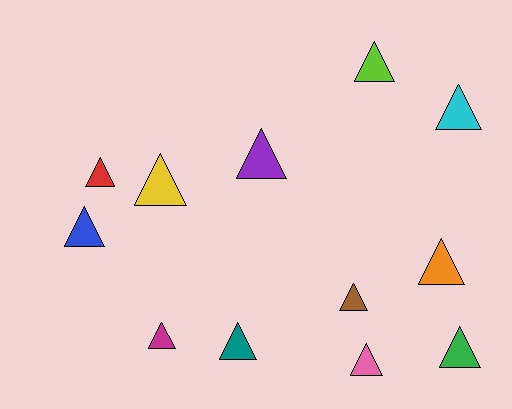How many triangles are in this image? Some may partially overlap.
There are 12 triangles.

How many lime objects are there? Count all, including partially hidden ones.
There is 1 lime object.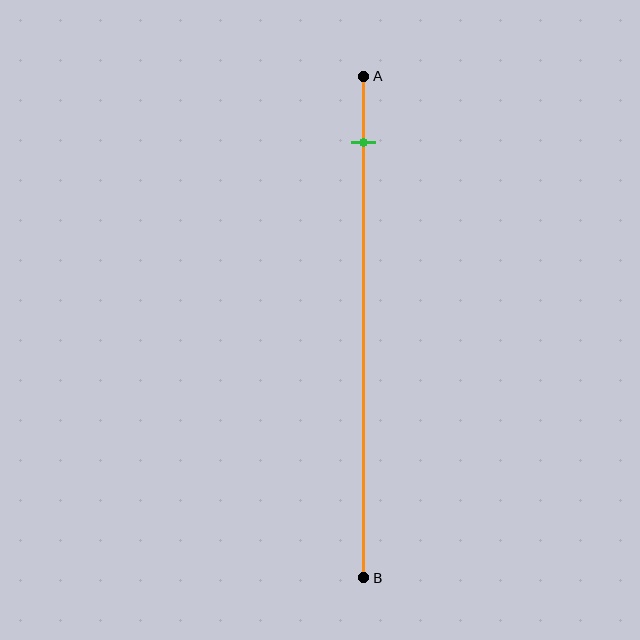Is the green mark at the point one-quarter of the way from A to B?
No, the mark is at about 15% from A, not at the 25% one-quarter point.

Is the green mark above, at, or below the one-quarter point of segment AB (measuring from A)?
The green mark is above the one-quarter point of segment AB.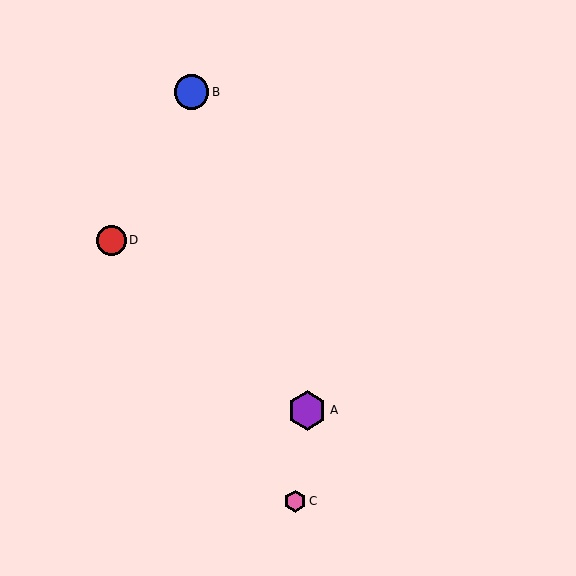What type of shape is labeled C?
Shape C is a pink hexagon.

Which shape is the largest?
The purple hexagon (labeled A) is the largest.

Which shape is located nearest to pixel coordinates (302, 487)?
The pink hexagon (labeled C) at (295, 501) is nearest to that location.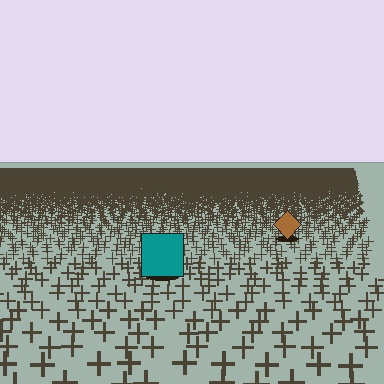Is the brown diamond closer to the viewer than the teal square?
No. The teal square is closer — you can tell from the texture gradient: the ground texture is coarser near it.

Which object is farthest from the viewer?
The brown diamond is farthest from the viewer. It appears smaller and the ground texture around it is denser.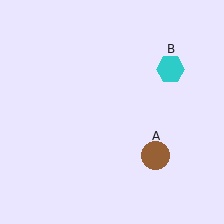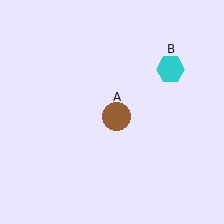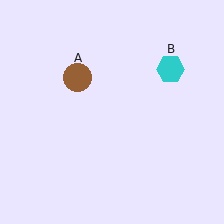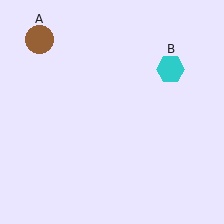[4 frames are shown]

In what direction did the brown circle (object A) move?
The brown circle (object A) moved up and to the left.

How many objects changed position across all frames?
1 object changed position: brown circle (object A).